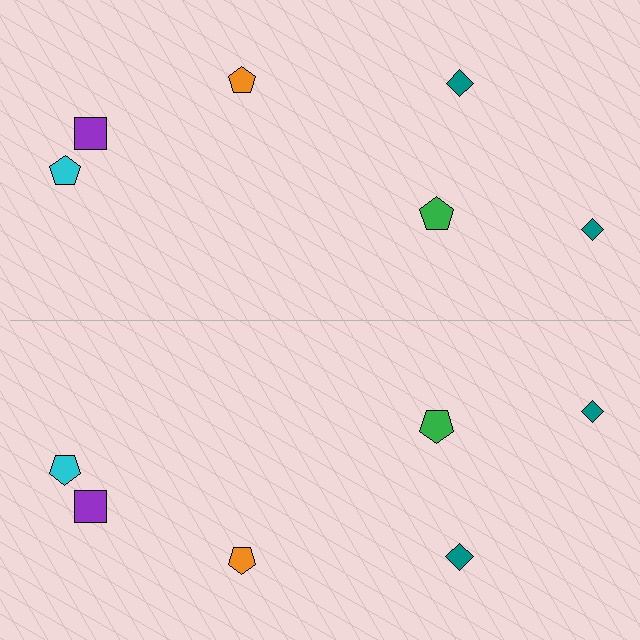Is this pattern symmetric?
Yes, this pattern has bilateral (reflection) symmetry.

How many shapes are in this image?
There are 12 shapes in this image.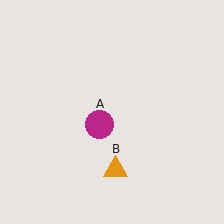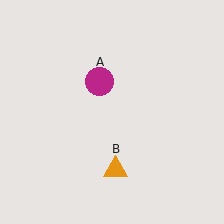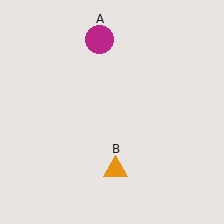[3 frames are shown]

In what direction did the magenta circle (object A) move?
The magenta circle (object A) moved up.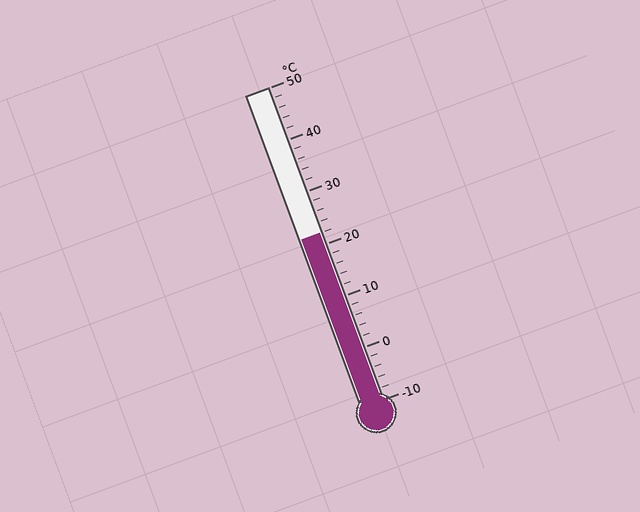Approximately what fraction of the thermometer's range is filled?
The thermometer is filled to approximately 55% of its range.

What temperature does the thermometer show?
The thermometer shows approximately 22°C.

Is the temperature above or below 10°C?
The temperature is above 10°C.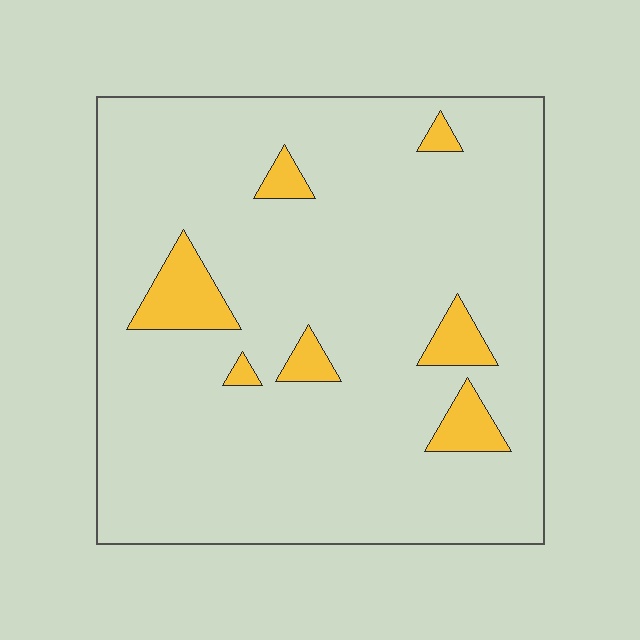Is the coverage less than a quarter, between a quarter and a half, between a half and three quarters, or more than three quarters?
Less than a quarter.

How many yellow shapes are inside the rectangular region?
7.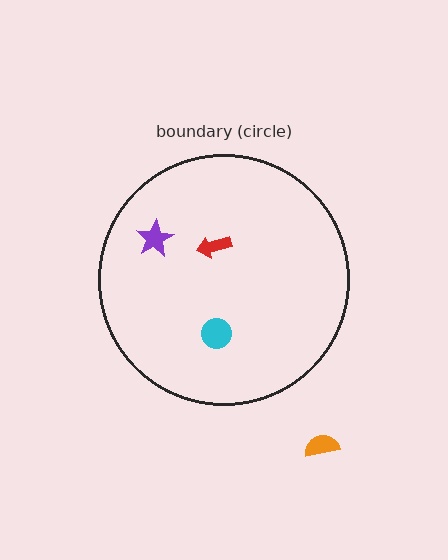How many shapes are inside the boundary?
3 inside, 1 outside.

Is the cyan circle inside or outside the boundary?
Inside.